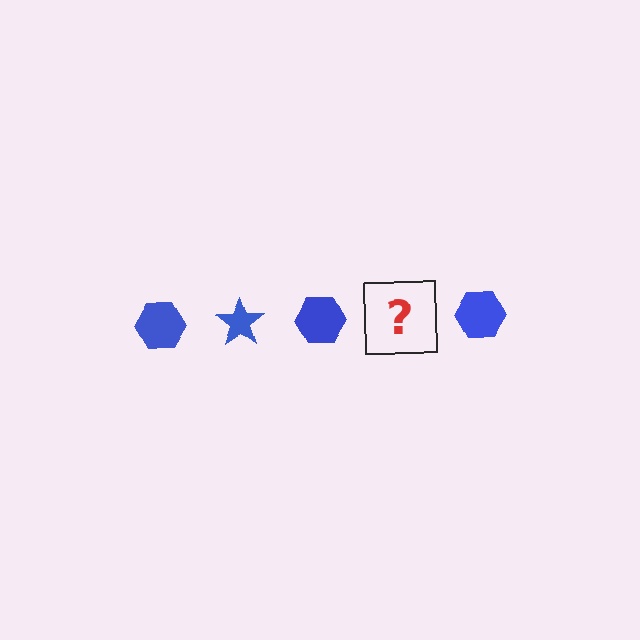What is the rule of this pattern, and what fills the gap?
The rule is that the pattern cycles through hexagon, star shapes in blue. The gap should be filled with a blue star.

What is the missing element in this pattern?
The missing element is a blue star.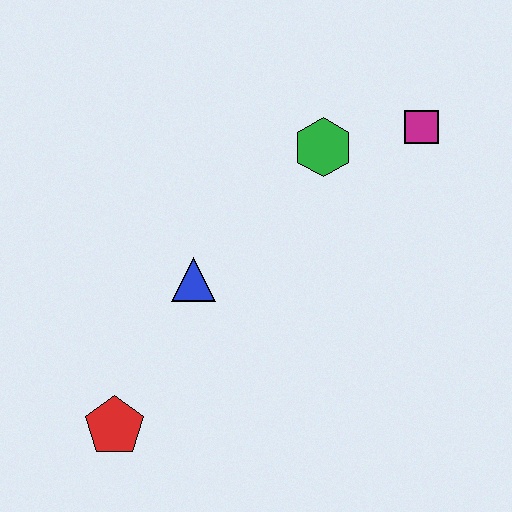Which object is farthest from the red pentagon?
The magenta square is farthest from the red pentagon.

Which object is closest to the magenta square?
The green hexagon is closest to the magenta square.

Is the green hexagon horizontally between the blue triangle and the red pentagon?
No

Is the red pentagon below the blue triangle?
Yes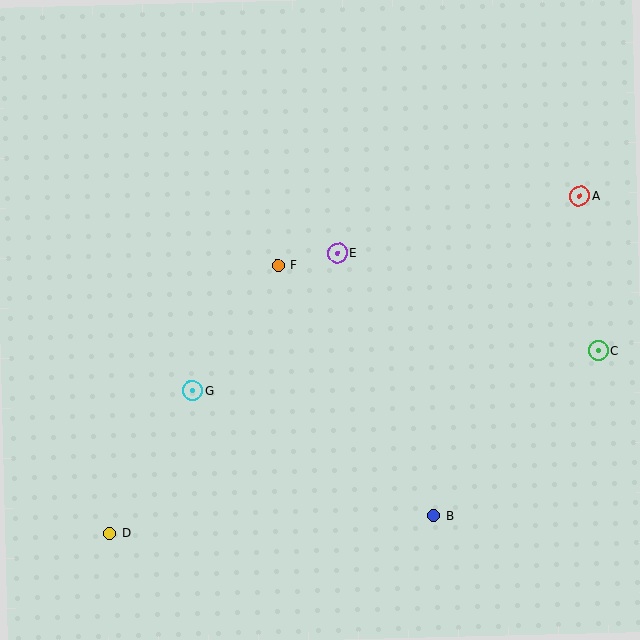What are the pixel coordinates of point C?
Point C is at (598, 351).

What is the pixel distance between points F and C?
The distance between F and C is 332 pixels.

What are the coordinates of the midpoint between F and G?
The midpoint between F and G is at (235, 328).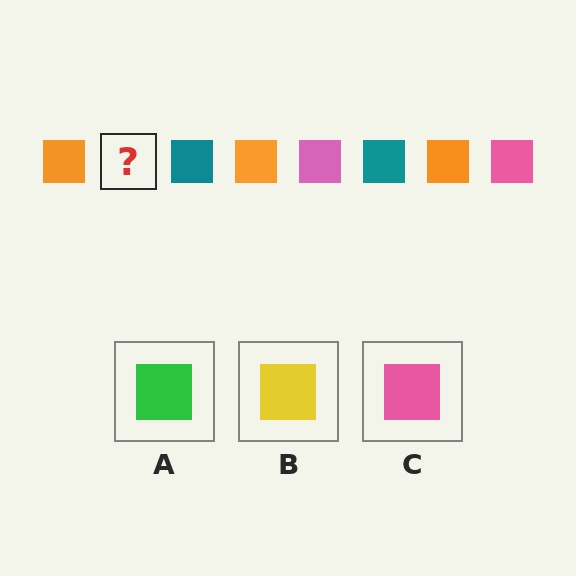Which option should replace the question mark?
Option C.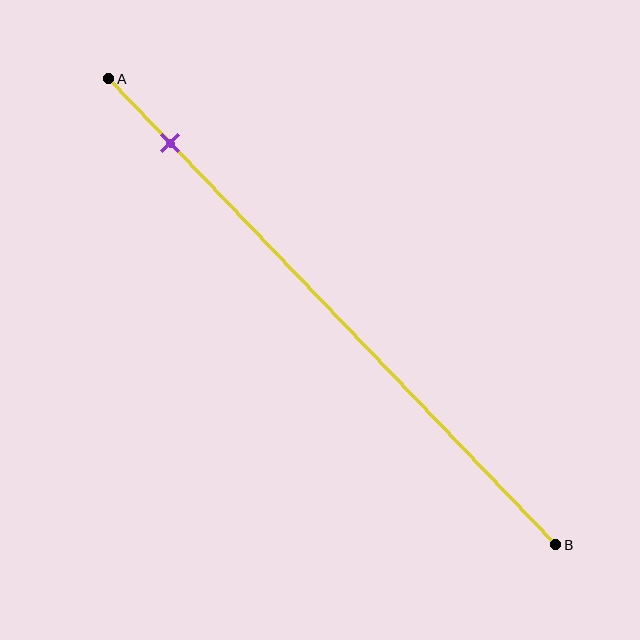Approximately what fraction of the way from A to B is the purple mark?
The purple mark is approximately 15% of the way from A to B.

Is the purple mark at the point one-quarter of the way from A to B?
No, the mark is at about 15% from A, not at the 25% one-quarter point.